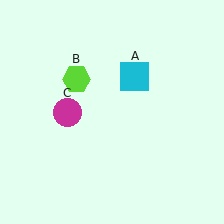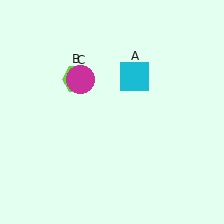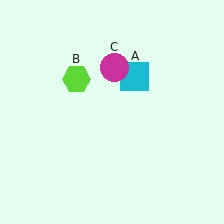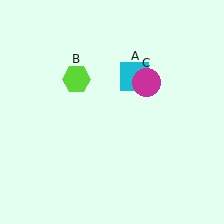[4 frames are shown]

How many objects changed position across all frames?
1 object changed position: magenta circle (object C).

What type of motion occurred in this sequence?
The magenta circle (object C) rotated clockwise around the center of the scene.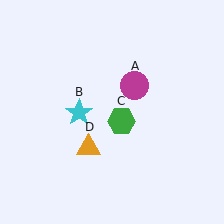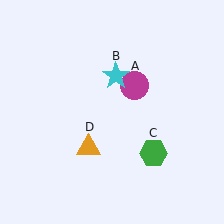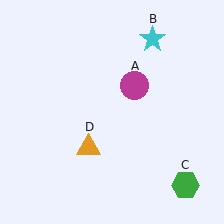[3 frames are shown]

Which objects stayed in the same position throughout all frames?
Magenta circle (object A) and orange triangle (object D) remained stationary.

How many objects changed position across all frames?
2 objects changed position: cyan star (object B), green hexagon (object C).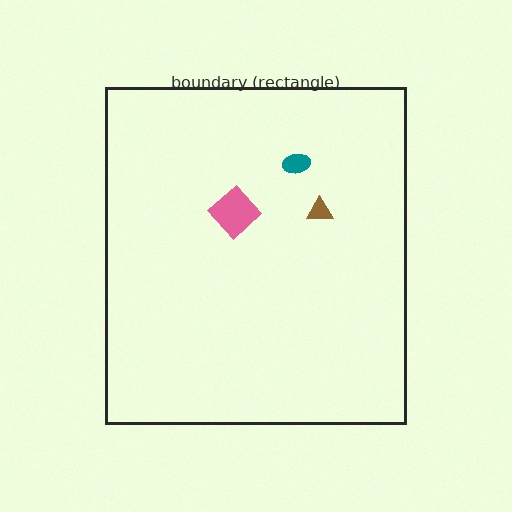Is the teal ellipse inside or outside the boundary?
Inside.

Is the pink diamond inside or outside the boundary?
Inside.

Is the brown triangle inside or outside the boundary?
Inside.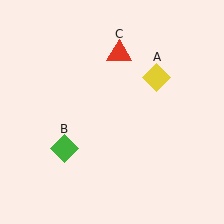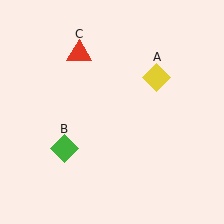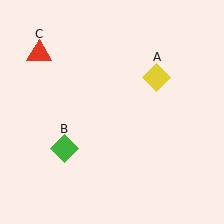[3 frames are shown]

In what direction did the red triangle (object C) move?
The red triangle (object C) moved left.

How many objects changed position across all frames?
1 object changed position: red triangle (object C).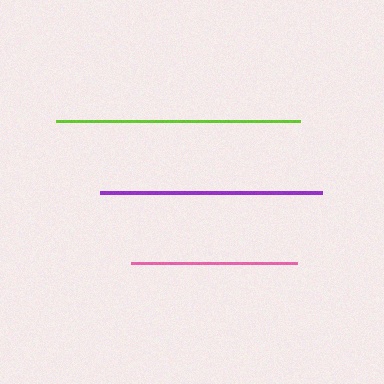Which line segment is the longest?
The lime line is the longest at approximately 243 pixels.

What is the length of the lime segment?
The lime segment is approximately 243 pixels long.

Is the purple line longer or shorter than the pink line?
The purple line is longer than the pink line.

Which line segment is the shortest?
The pink line is the shortest at approximately 166 pixels.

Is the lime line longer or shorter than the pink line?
The lime line is longer than the pink line.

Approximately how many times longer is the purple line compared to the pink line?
The purple line is approximately 1.3 times the length of the pink line.